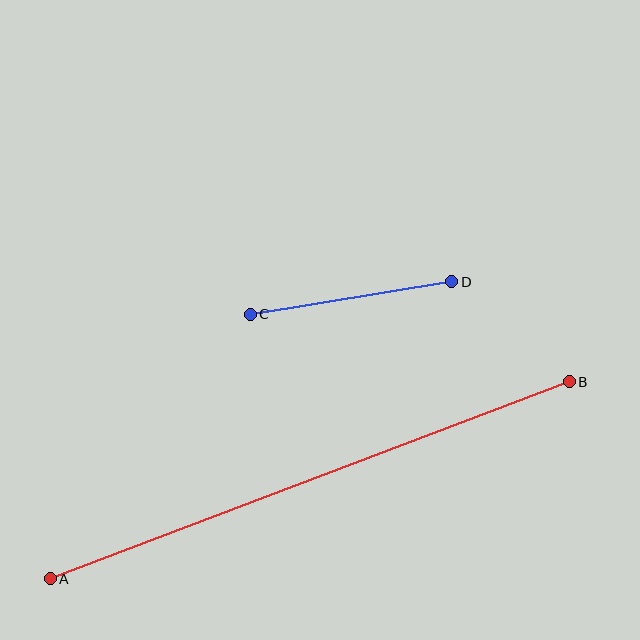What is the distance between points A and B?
The distance is approximately 555 pixels.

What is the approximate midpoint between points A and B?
The midpoint is at approximately (310, 480) pixels.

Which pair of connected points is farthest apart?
Points A and B are farthest apart.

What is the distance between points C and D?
The distance is approximately 204 pixels.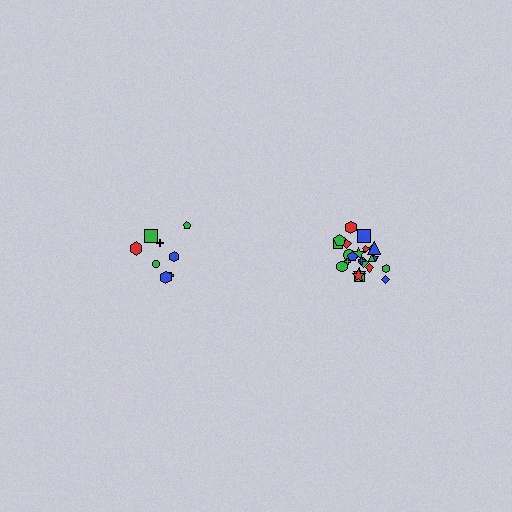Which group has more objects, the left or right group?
The right group.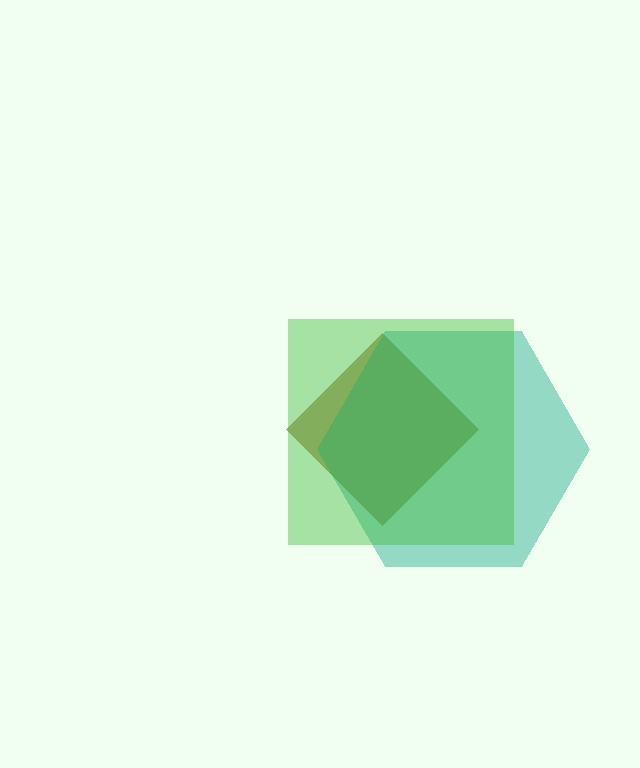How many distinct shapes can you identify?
There are 3 distinct shapes: a brown diamond, a teal hexagon, a green square.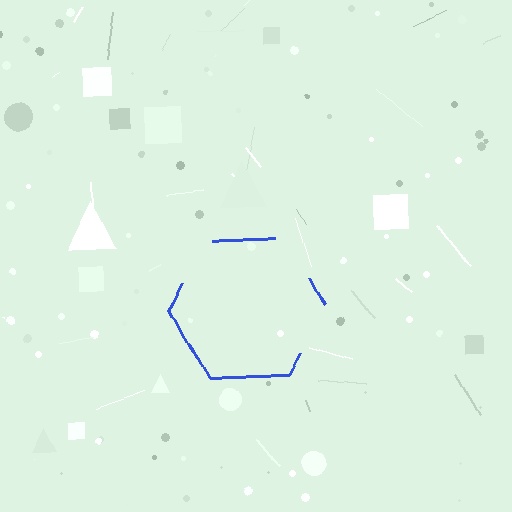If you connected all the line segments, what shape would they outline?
They would outline a hexagon.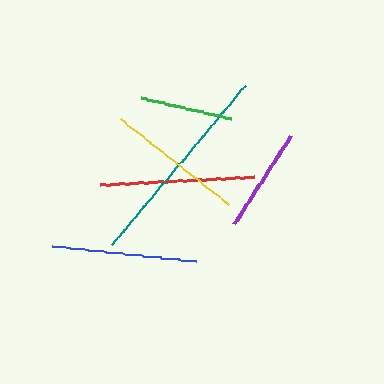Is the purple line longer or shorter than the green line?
The purple line is longer than the green line.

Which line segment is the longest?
The teal line is the longest at approximately 208 pixels.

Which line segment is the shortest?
The green line is the shortest at approximately 93 pixels.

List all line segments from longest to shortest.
From longest to shortest: teal, red, blue, yellow, purple, green.